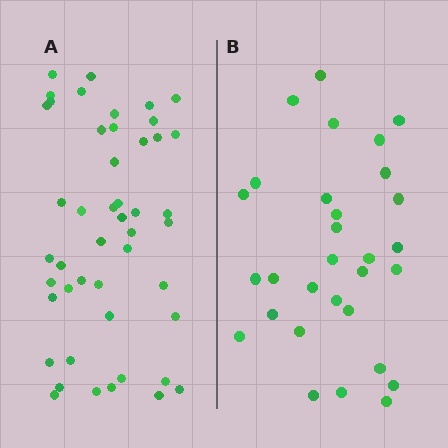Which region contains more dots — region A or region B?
Region A (the left region) has more dots.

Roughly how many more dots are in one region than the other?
Region A has approximately 15 more dots than region B.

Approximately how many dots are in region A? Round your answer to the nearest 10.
About 50 dots. (The exact count is 47, which rounds to 50.)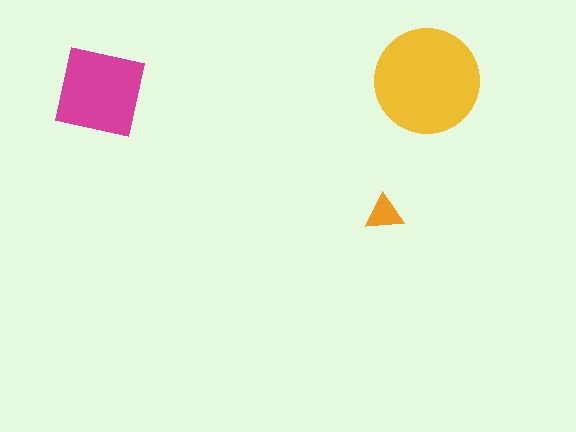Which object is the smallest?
The orange triangle.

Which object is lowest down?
The orange triangle is bottommost.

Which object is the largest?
The yellow circle.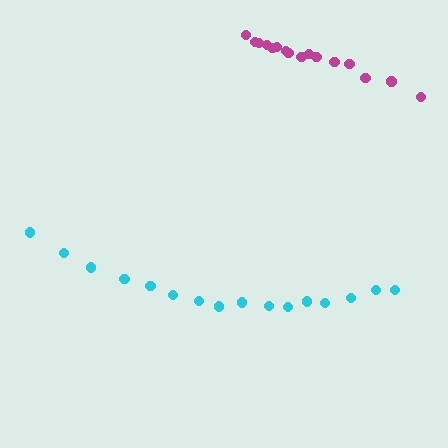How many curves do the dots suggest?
There are 2 distinct paths.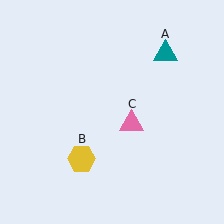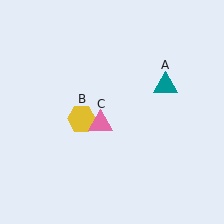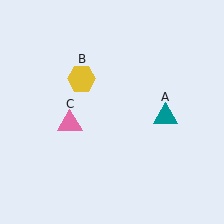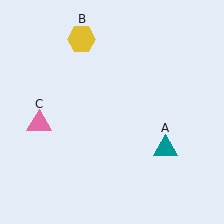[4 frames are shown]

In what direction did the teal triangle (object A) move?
The teal triangle (object A) moved down.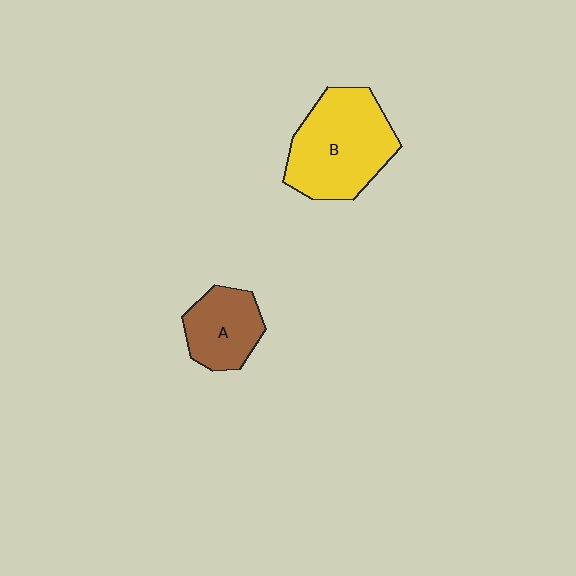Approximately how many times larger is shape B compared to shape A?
Approximately 1.8 times.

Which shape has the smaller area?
Shape A (brown).